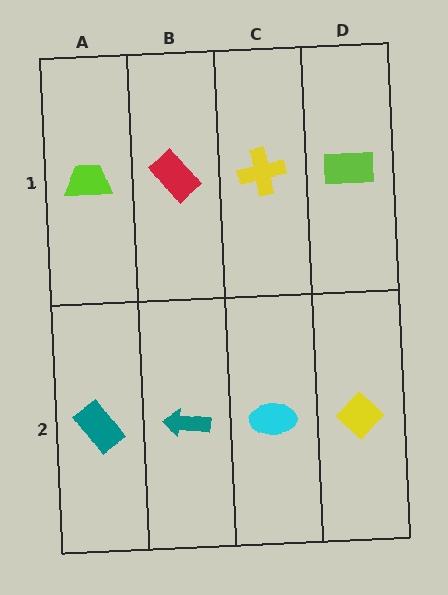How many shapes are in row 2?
4 shapes.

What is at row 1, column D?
A lime rectangle.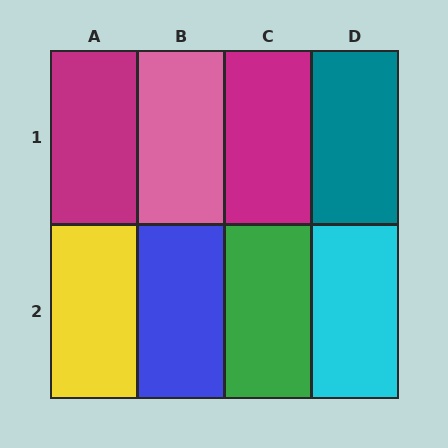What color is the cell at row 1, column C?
Magenta.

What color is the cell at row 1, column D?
Teal.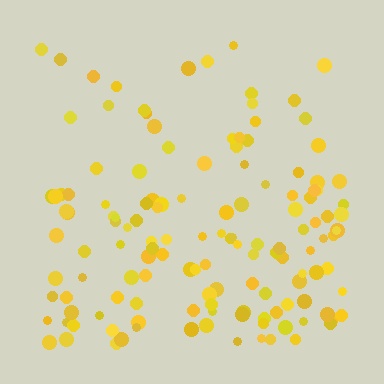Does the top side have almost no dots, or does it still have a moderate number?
Still a moderate number, just noticeably fewer than the bottom.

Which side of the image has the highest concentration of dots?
The bottom.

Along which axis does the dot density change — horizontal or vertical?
Vertical.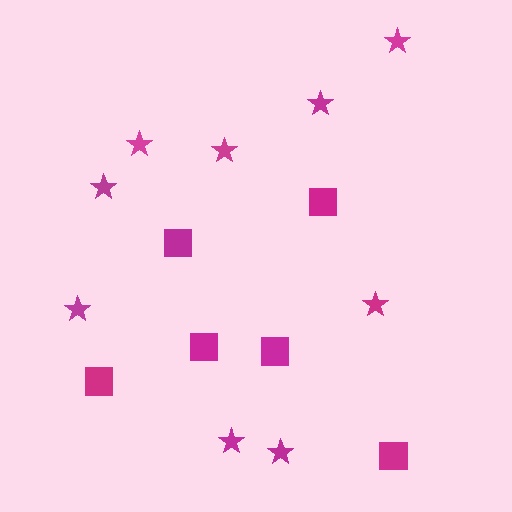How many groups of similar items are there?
There are 2 groups: one group of stars (9) and one group of squares (6).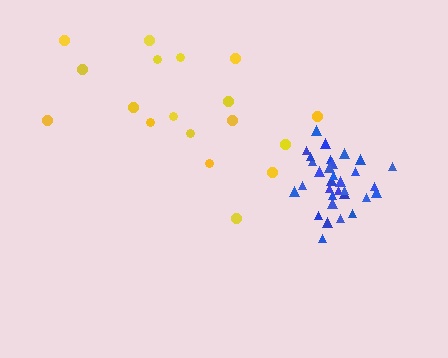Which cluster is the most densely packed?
Blue.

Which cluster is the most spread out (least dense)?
Yellow.